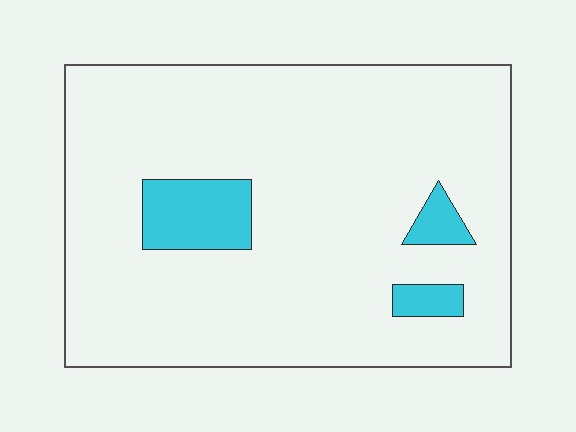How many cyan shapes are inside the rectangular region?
3.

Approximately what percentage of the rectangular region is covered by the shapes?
Approximately 10%.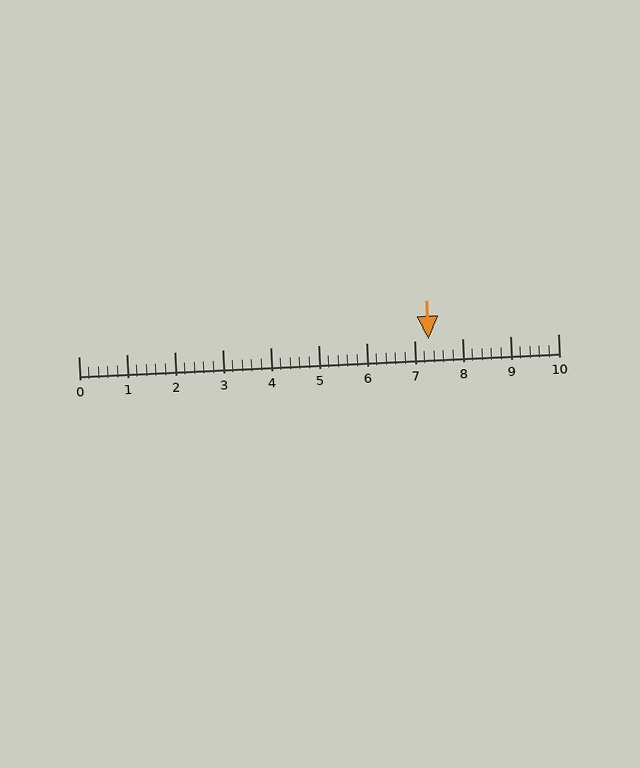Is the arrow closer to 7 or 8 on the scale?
The arrow is closer to 7.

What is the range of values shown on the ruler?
The ruler shows values from 0 to 10.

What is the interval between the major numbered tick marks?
The major tick marks are spaced 1 units apart.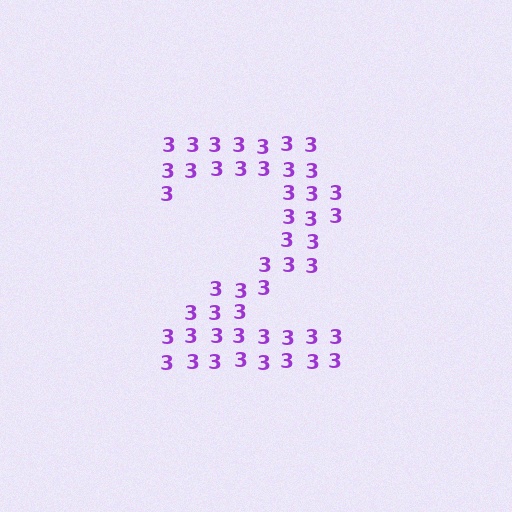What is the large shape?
The large shape is the digit 2.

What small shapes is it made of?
It is made of small digit 3's.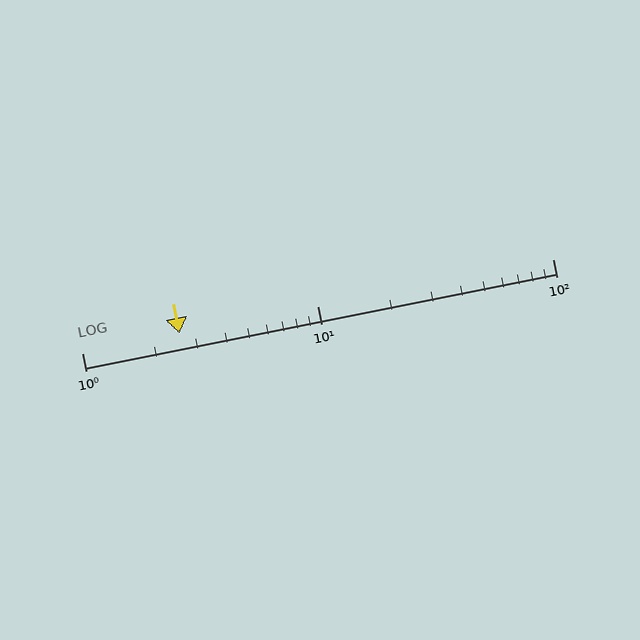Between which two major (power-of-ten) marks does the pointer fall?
The pointer is between 1 and 10.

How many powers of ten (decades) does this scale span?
The scale spans 2 decades, from 1 to 100.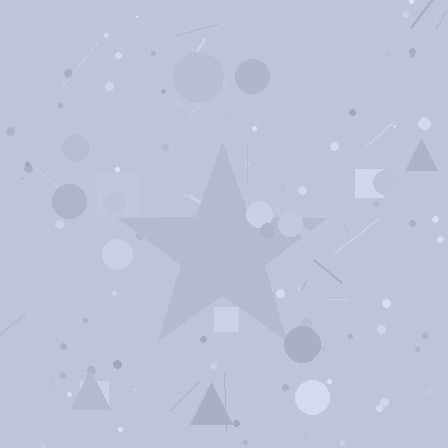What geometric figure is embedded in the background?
A star is embedded in the background.